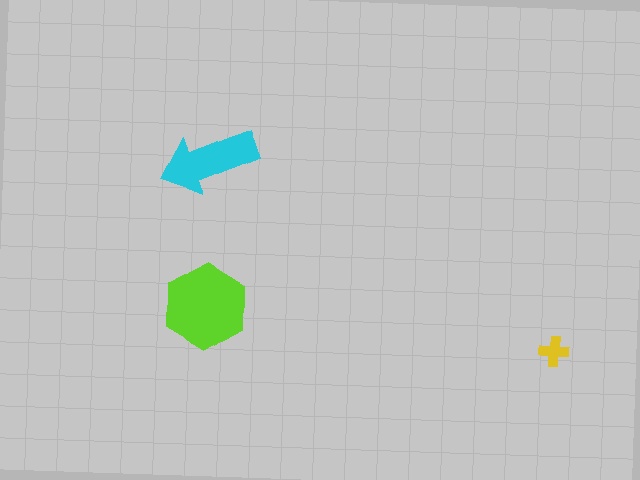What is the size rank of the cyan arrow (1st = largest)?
2nd.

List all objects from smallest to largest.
The yellow cross, the cyan arrow, the lime hexagon.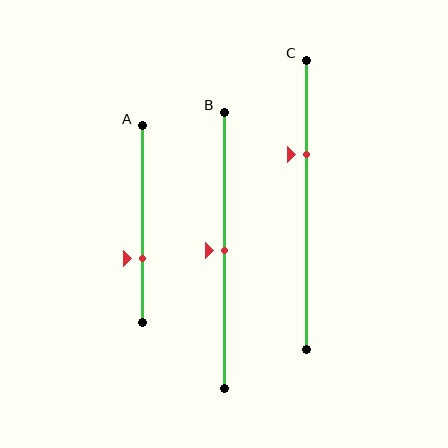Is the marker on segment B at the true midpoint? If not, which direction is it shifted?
Yes, the marker on segment B is at the true midpoint.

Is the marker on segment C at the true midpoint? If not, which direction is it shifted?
No, the marker on segment C is shifted upward by about 17% of the segment length.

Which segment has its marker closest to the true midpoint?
Segment B has its marker closest to the true midpoint.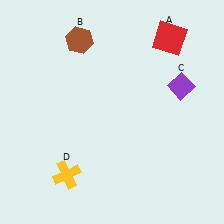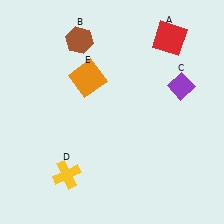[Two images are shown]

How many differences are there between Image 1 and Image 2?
There is 1 difference between the two images.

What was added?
An orange square (E) was added in Image 2.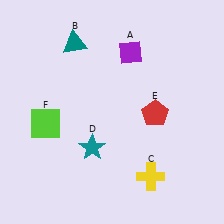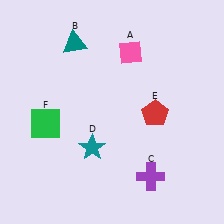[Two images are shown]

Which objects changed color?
A changed from purple to pink. C changed from yellow to purple. F changed from lime to green.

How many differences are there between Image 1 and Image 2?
There are 3 differences between the two images.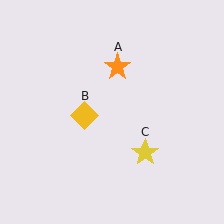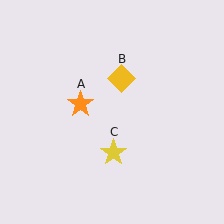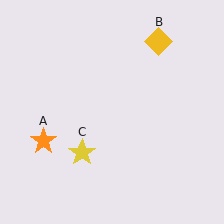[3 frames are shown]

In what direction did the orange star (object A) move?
The orange star (object A) moved down and to the left.